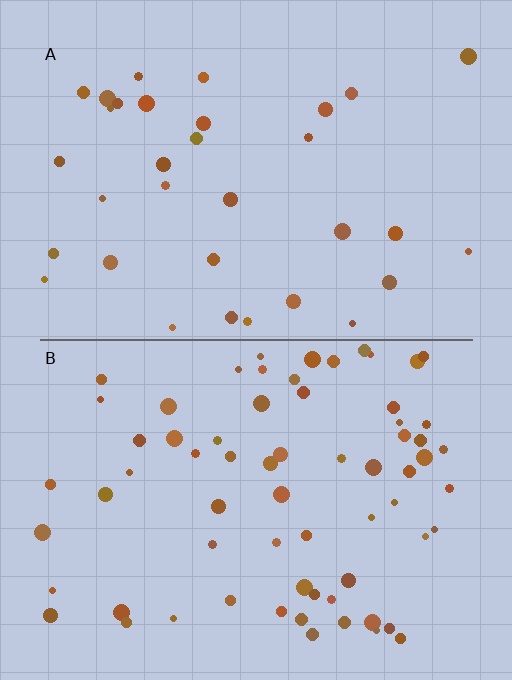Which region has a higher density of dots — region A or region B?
B (the bottom).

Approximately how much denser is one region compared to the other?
Approximately 2.1× — region B over region A.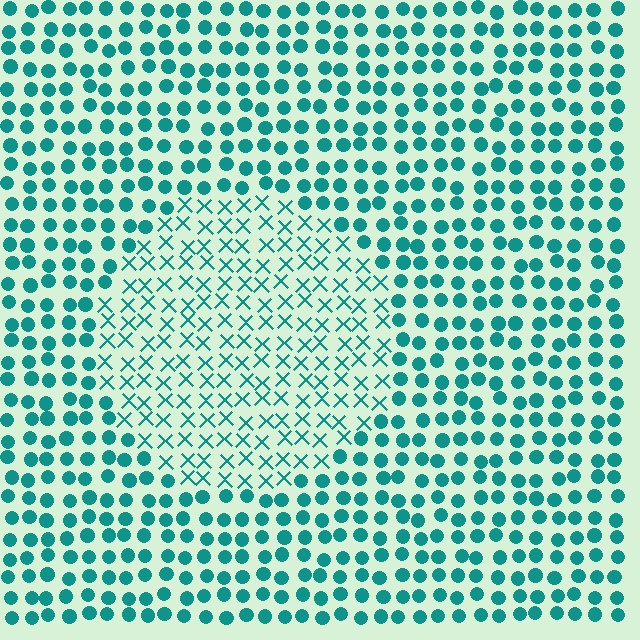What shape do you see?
I see a circle.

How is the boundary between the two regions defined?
The boundary is defined by a change in element shape: X marks inside vs. circles outside. All elements share the same color and spacing.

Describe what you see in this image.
The image is filled with small teal elements arranged in a uniform grid. A circle-shaped region contains X marks, while the surrounding area contains circles. The boundary is defined purely by the change in element shape.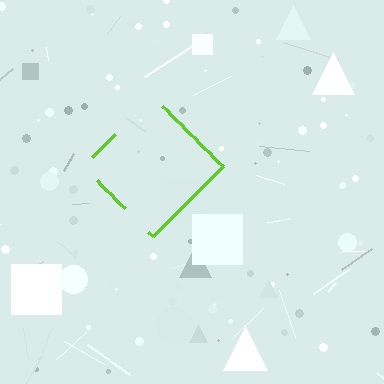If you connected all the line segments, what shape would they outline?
They would outline a diamond.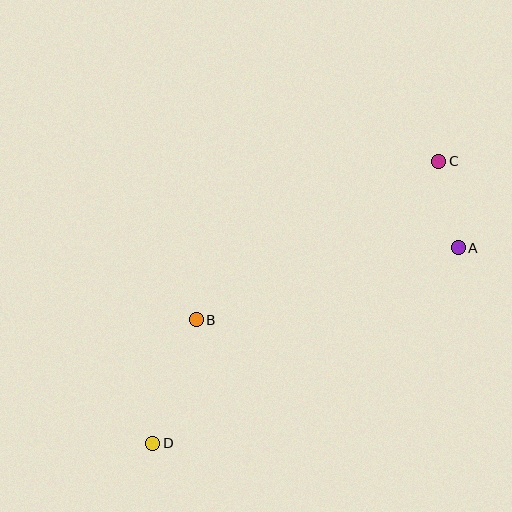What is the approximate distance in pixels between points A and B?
The distance between A and B is approximately 271 pixels.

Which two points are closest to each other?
Points A and C are closest to each other.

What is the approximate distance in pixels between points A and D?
The distance between A and D is approximately 363 pixels.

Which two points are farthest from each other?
Points C and D are farthest from each other.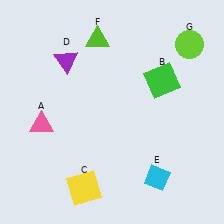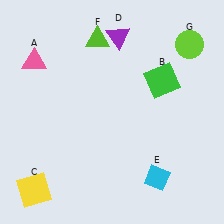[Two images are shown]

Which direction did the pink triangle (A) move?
The pink triangle (A) moved up.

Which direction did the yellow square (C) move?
The yellow square (C) moved left.